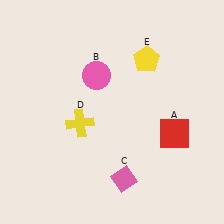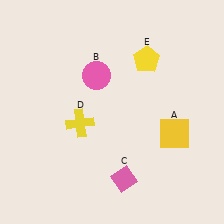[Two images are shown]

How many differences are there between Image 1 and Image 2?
There is 1 difference between the two images.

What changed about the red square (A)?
In Image 1, A is red. In Image 2, it changed to yellow.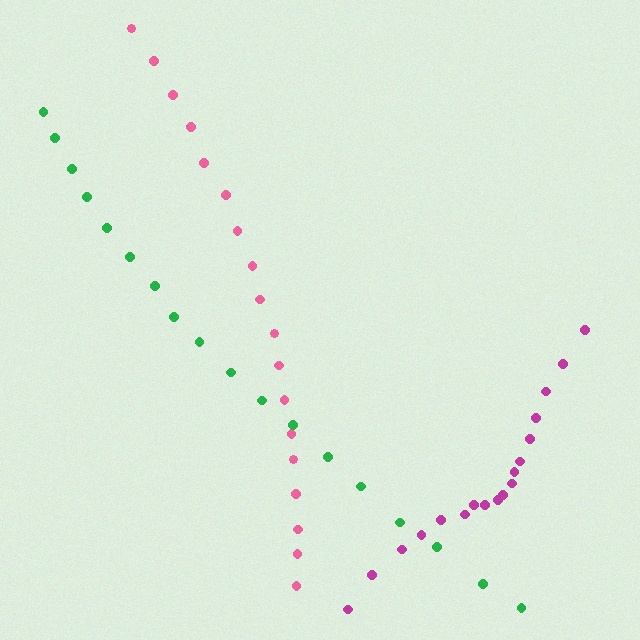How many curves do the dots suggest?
There are 3 distinct paths.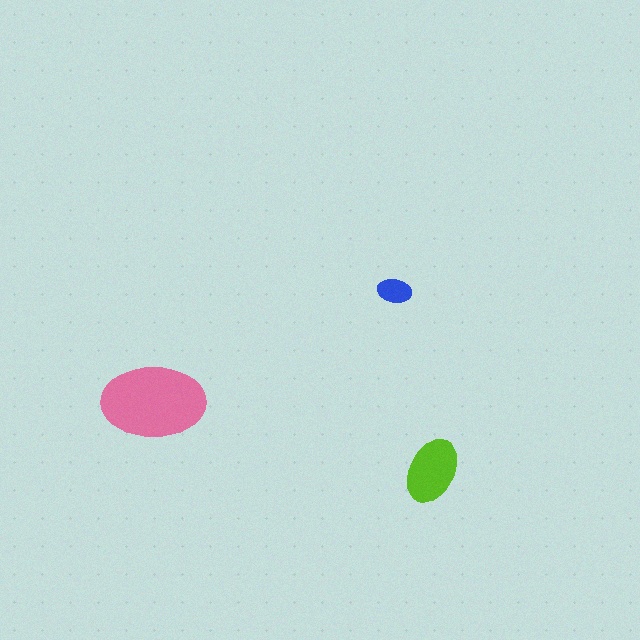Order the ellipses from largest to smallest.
the pink one, the lime one, the blue one.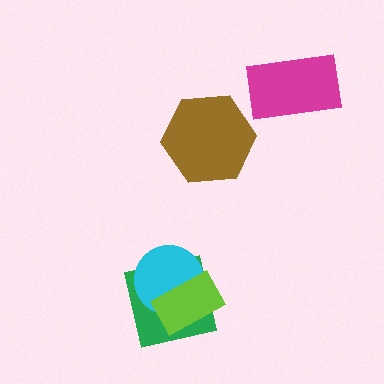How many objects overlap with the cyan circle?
2 objects overlap with the cyan circle.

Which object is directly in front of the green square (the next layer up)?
The cyan circle is directly in front of the green square.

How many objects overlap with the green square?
2 objects overlap with the green square.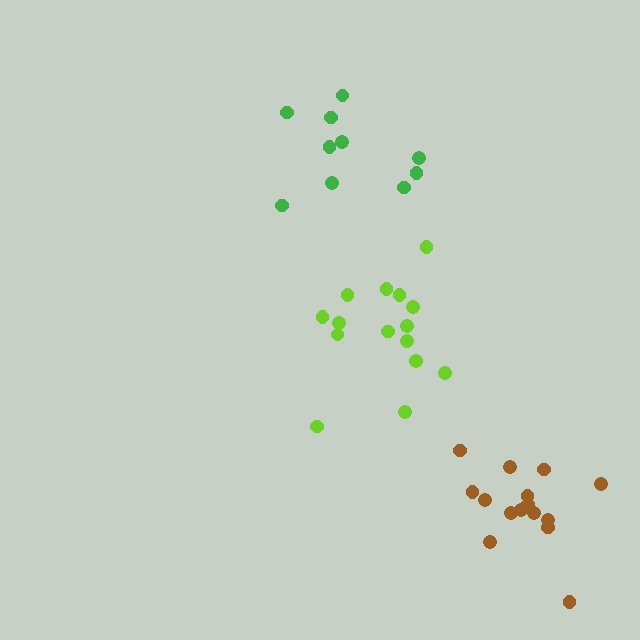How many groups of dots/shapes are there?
There are 3 groups.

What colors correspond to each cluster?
The clusters are colored: lime, green, brown.